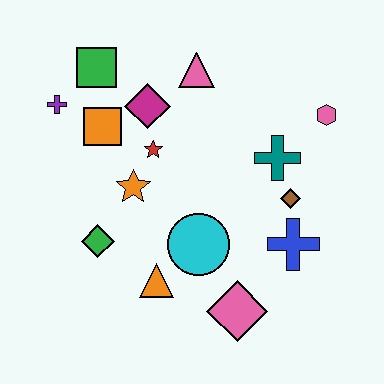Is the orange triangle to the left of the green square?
No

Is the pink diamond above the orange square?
No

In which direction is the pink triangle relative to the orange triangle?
The pink triangle is above the orange triangle.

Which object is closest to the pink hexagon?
The teal cross is closest to the pink hexagon.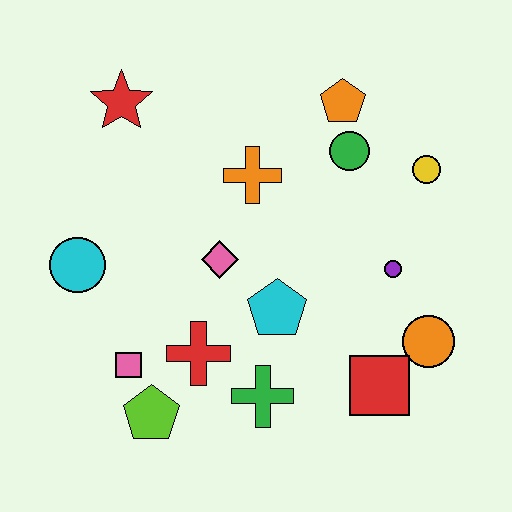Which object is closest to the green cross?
The red cross is closest to the green cross.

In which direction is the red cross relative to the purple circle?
The red cross is to the left of the purple circle.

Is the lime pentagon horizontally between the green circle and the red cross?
No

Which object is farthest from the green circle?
The lime pentagon is farthest from the green circle.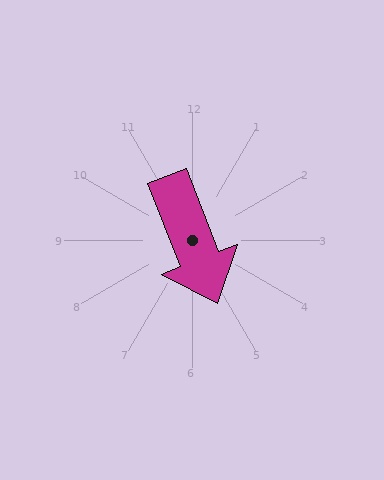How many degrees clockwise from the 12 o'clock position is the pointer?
Approximately 159 degrees.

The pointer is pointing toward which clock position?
Roughly 5 o'clock.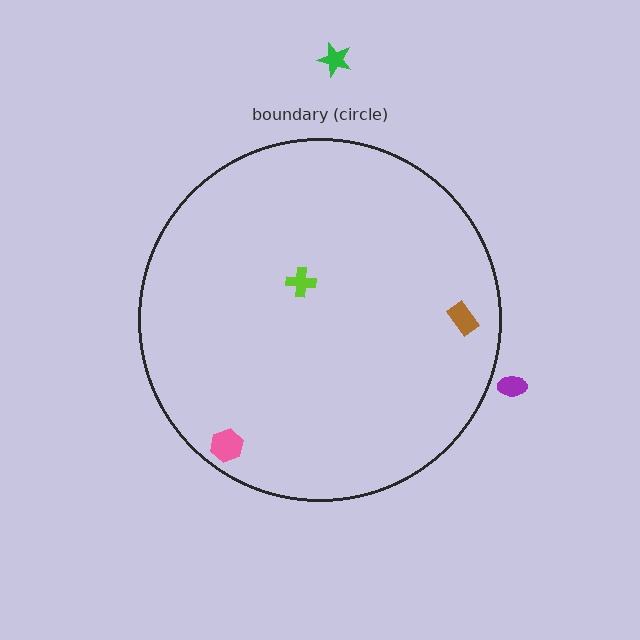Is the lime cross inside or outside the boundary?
Inside.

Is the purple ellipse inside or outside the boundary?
Outside.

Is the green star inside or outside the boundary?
Outside.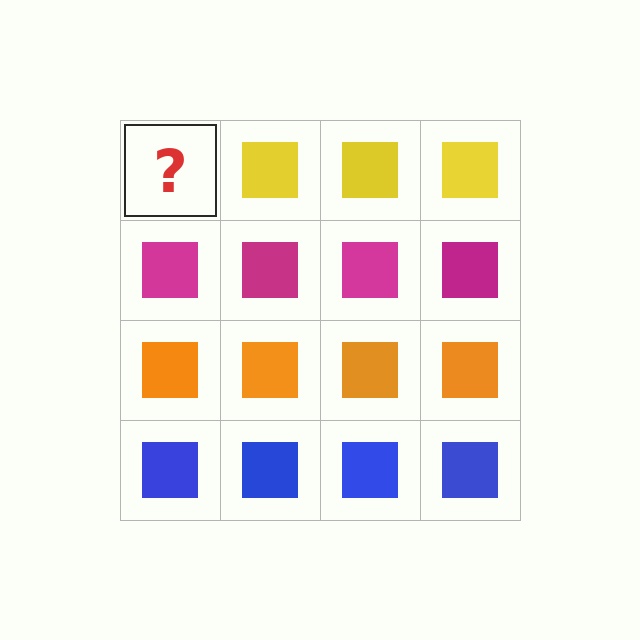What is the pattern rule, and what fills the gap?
The rule is that each row has a consistent color. The gap should be filled with a yellow square.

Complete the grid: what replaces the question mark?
The question mark should be replaced with a yellow square.